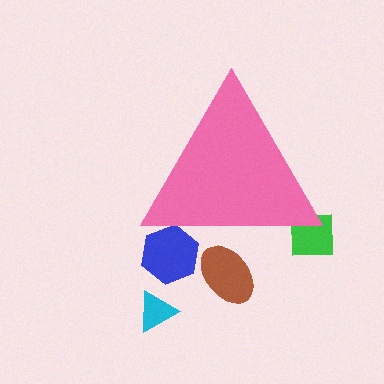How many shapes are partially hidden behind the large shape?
3 shapes are partially hidden.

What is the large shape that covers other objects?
A pink triangle.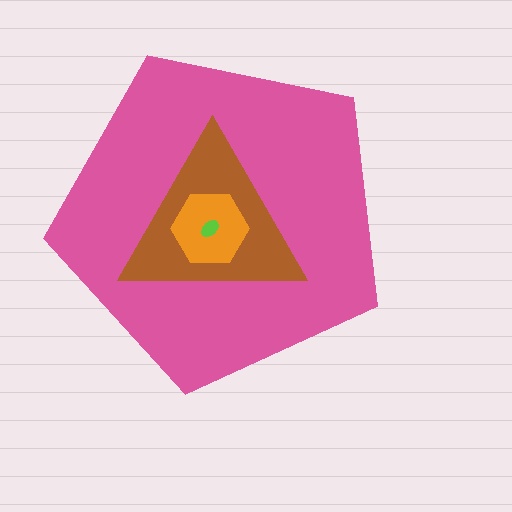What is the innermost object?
The lime ellipse.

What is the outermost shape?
The pink pentagon.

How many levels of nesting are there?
4.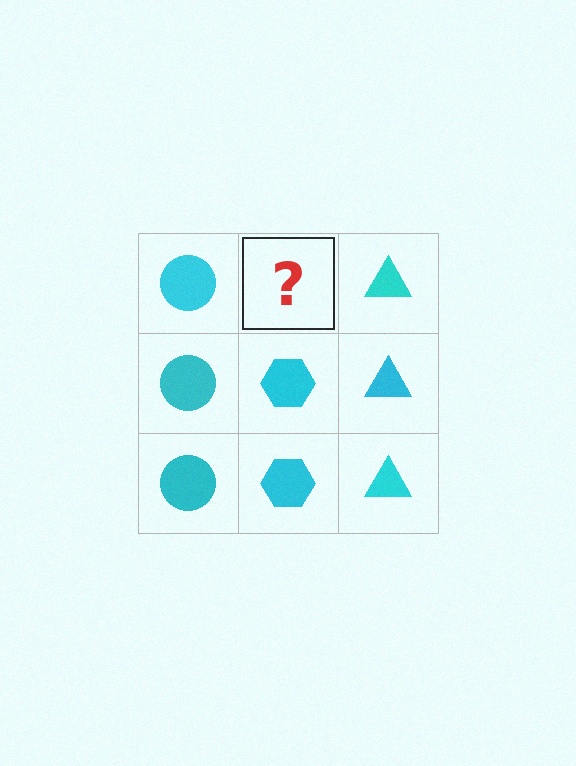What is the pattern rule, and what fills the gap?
The rule is that each column has a consistent shape. The gap should be filled with a cyan hexagon.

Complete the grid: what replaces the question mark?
The question mark should be replaced with a cyan hexagon.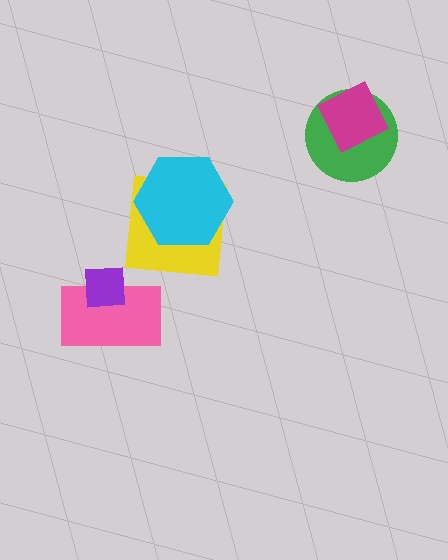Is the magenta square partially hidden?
No, no other shape covers it.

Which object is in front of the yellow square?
The cyan hexagon is in front of the yellow square.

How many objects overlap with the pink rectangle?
1 object overlaps with the pink rectangle.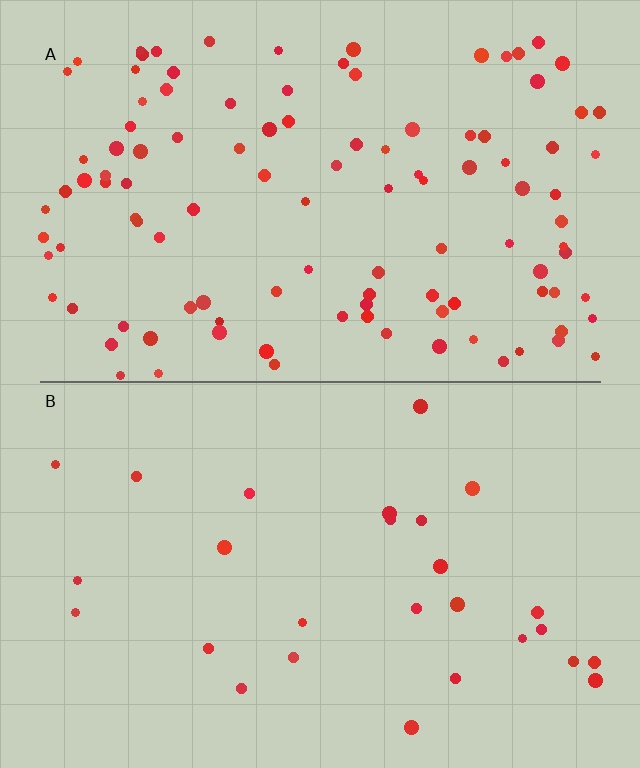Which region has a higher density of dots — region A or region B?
A (the top).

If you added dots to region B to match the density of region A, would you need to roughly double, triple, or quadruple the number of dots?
Approximately quadruple.